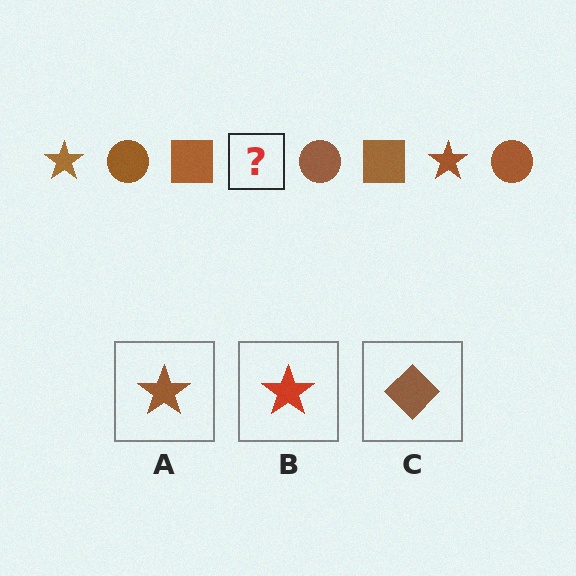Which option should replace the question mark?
Option A.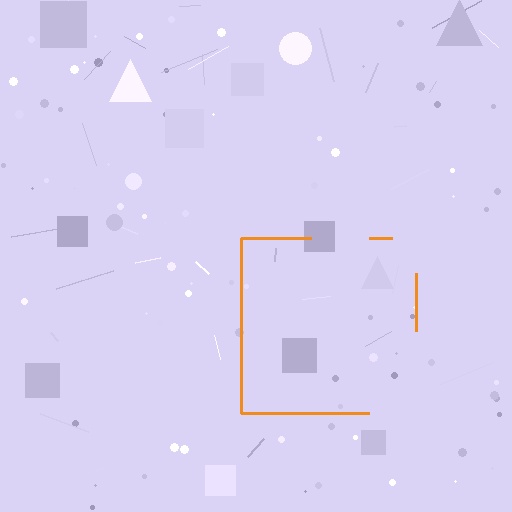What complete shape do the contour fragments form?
The contour fragments form a square.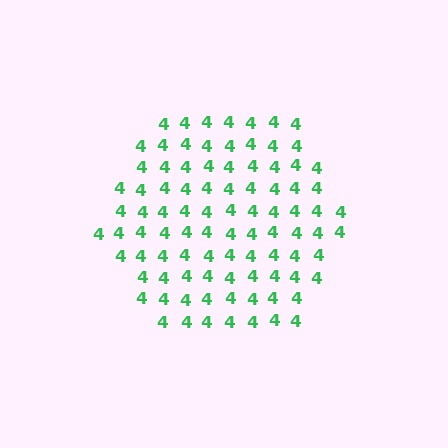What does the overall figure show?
The overall figure shows a hexagon.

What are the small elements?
The small elements are digit 4's.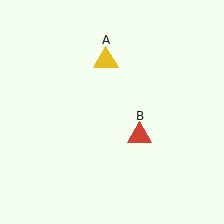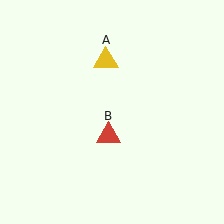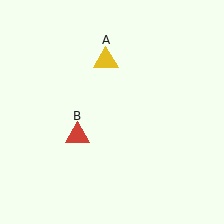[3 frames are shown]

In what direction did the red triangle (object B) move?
The red triangle (object B) moved left.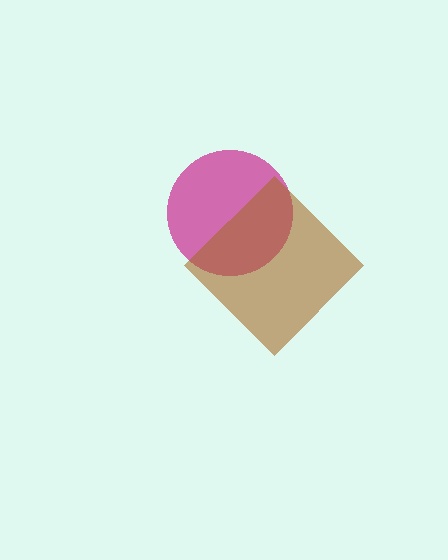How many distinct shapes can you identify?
There are 2 distinct shapes: a magenta circle, a brown diamond.